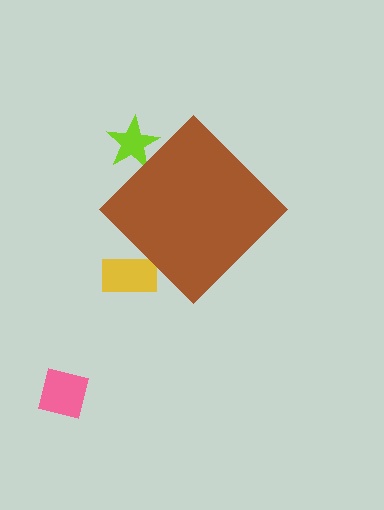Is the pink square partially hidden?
No, the pink square is fully visible.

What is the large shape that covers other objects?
A brown diamond.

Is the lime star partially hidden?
Yes, the lime star is partially hidden behind the brown diamond.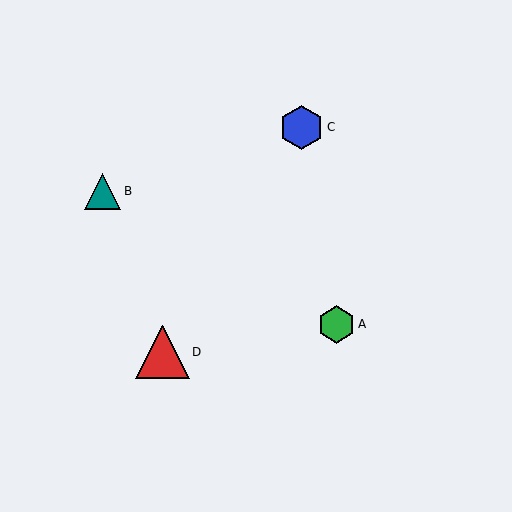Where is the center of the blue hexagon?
The center of the blue hexagon is at (302, 127).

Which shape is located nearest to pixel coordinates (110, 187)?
The teal triangle (labeled B) at (103, 191) is nearest to that location.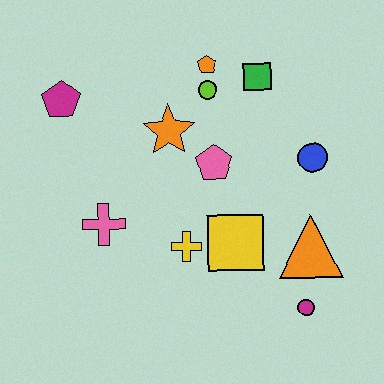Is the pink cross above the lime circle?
No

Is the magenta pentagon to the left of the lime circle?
Yes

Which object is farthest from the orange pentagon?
The magenta circle is farthest from the orange pentagon.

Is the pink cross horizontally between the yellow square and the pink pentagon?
No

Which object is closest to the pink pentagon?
The orange star is closest to the pink pentagon.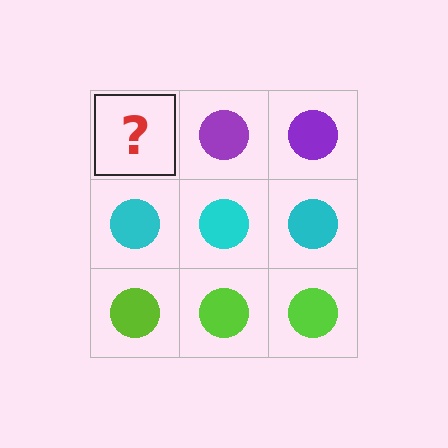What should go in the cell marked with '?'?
The missing cell should contain a purple circle.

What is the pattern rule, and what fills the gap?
The rule is that each row has a consistent color. The gap should be filled with a purple circle.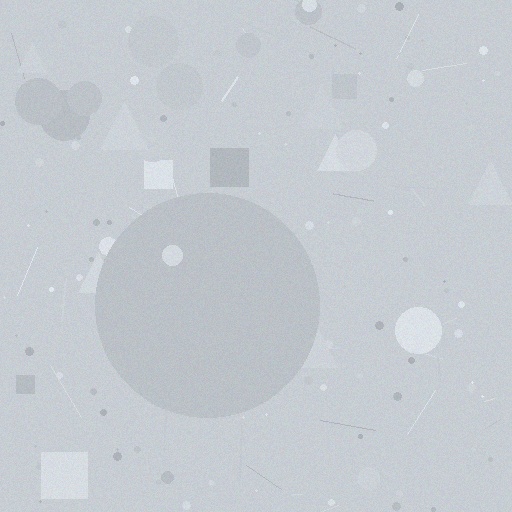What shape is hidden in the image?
A circle is hidden in the image.